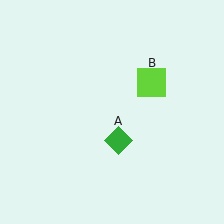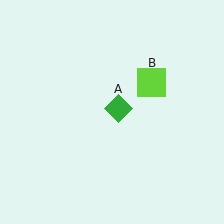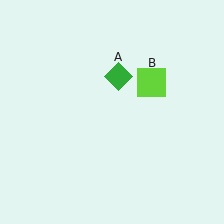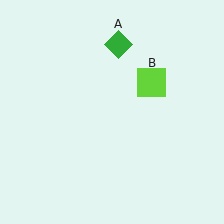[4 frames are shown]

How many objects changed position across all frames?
1 object changed position: green diamond (object A).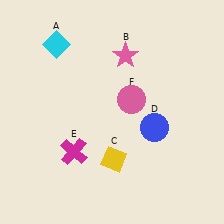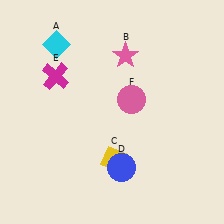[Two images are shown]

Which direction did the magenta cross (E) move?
The magenta cross (E) moved up.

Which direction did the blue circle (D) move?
The blue circle (D) moved down.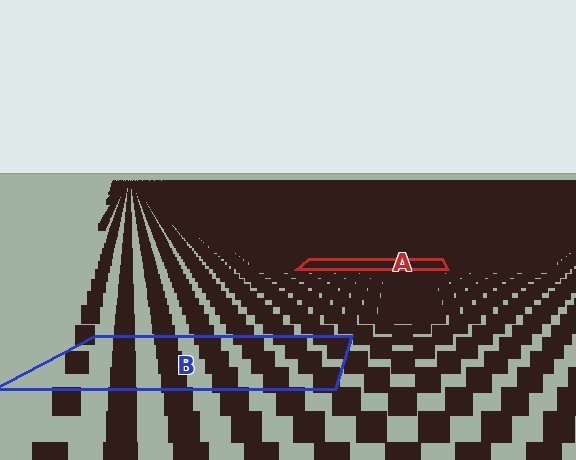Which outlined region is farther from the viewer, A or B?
Region A is farther from the viewer — the texture elements inside it appear smaller and more densely packed.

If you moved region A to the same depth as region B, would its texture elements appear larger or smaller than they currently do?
They would appear larger. At a closer depth, the same texture elements are projected at a bigger on-screen size.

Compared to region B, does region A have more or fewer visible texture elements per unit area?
Region A has more texture elements per unit area — they are packed more densely because it is farther away.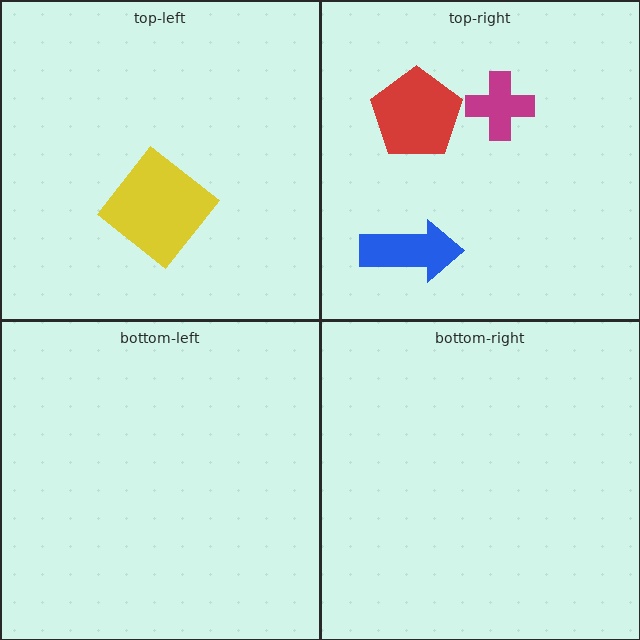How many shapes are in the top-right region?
3.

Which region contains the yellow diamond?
The top-left region.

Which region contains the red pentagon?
The top-right region.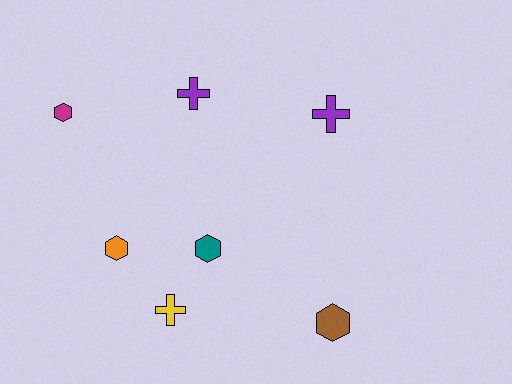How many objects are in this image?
There are 7 objects.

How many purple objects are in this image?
There are 2 purple objects.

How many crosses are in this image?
There are 3 crosses.